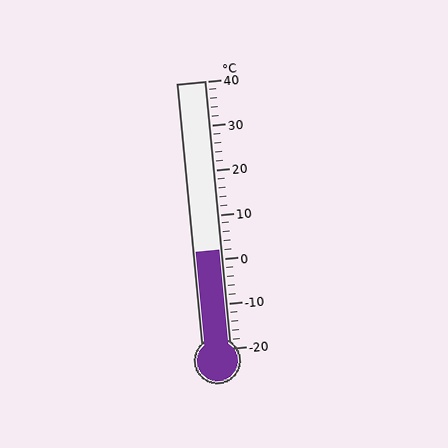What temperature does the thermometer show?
The thermometer shows approximately 2°C.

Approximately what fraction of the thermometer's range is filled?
The thermometer is filled to approximately 35% of its range.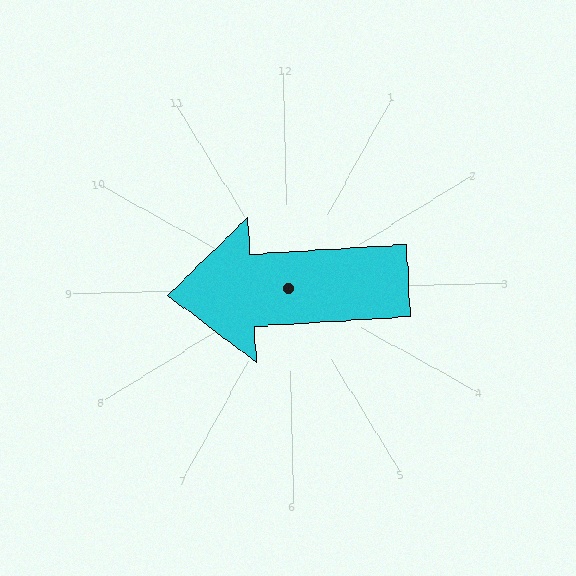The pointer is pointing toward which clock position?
Roughly 9 o'clock.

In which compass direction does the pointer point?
West.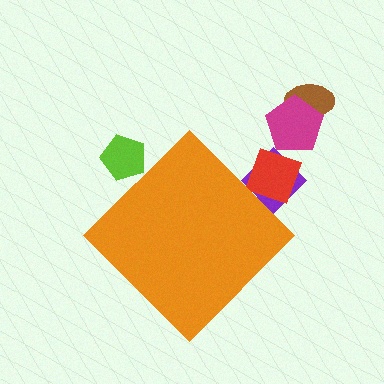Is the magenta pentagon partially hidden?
No, the magenta pentagon is fully visible.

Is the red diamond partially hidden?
Yes, the red diamond is partially hidden behind the orange diamond.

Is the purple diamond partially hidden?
Yes, the purple diamond is partially hidden behind the orange diamond.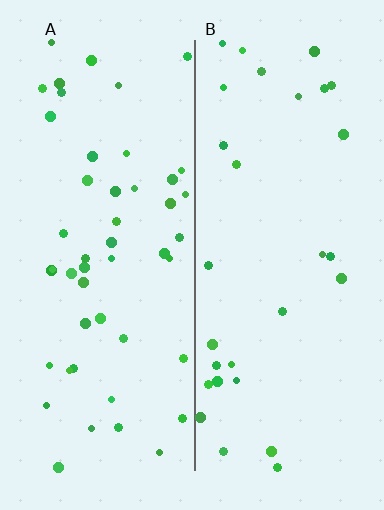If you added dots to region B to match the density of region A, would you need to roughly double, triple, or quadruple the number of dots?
Approximately double.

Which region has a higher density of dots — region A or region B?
A (the left).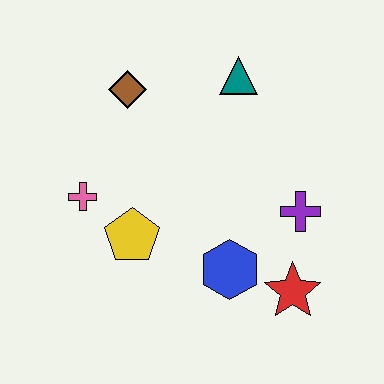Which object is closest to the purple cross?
The red star is closest to the purple cross.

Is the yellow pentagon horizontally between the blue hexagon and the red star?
No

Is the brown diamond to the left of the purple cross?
Yes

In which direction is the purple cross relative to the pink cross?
The purple cross is to the right of the pink cross.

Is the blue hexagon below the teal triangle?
Yes